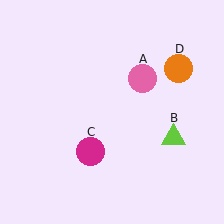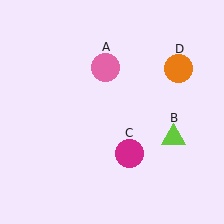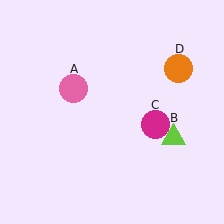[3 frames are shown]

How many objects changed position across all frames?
2 objects changed position: pink circle (object A), magenta circle (object C).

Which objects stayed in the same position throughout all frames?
Lime triangle (object B) and orange circle (object D) remained stationary.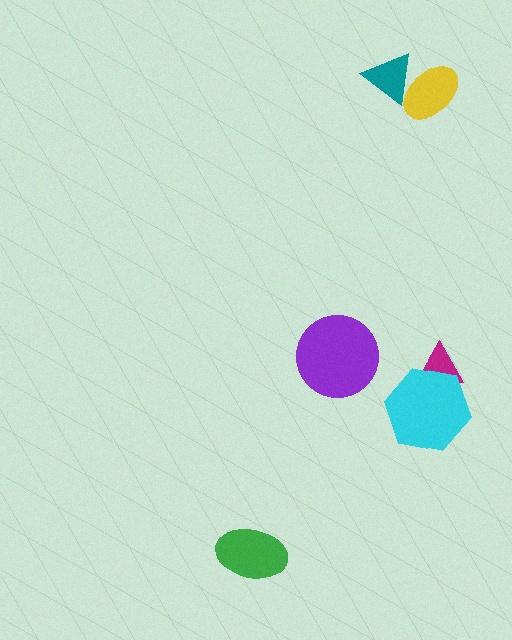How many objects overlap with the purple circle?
0 objects overlap with the purple circle.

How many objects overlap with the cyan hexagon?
1 object overlaps with the cyan hexagon.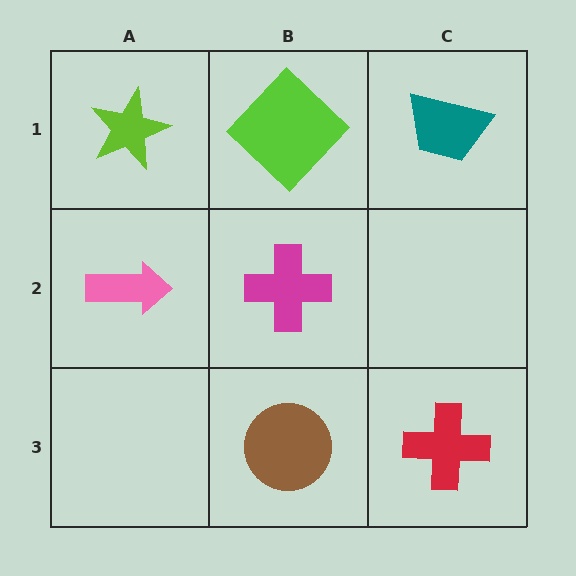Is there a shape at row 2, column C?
No, that cell is empty.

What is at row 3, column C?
A red cross.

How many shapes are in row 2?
2 shapes.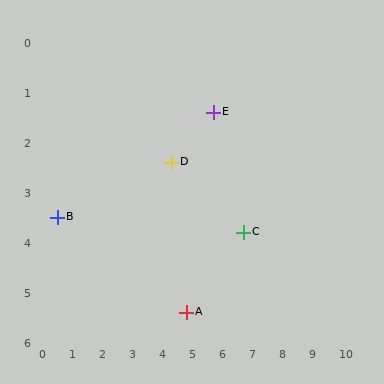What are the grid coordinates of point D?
Point D is at approximately (4.3, 2.4).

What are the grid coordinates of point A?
Point A is at approximately (4.8, 5.4).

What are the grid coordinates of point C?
Point C is at approximately (6.7, 3.8).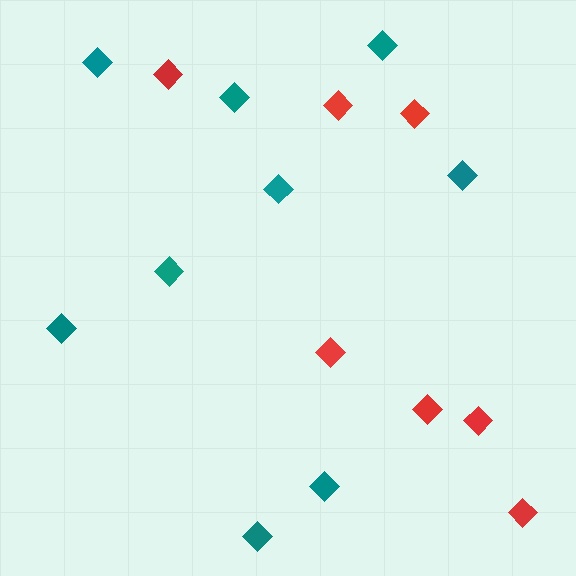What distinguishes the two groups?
There are 2 groups: one group of red diamonds (7) and one group of teal diamonds (9).